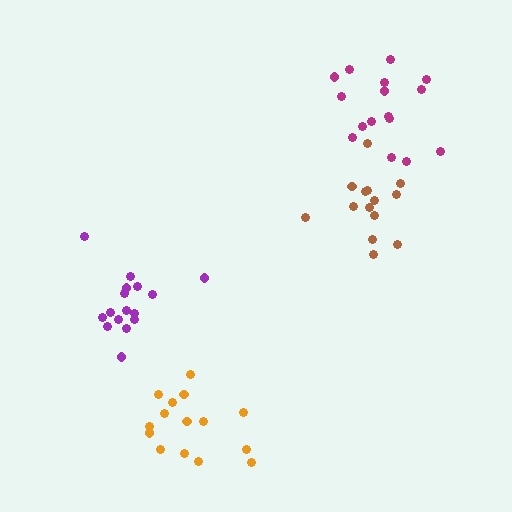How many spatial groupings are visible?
There are 4 spatial groupings.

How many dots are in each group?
Group 1: 16 dots, Group 2: 14 dots, Group 3: 15 dots, Group 4: 16 dots (61 total).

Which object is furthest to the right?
The magenta cluster is rightmost.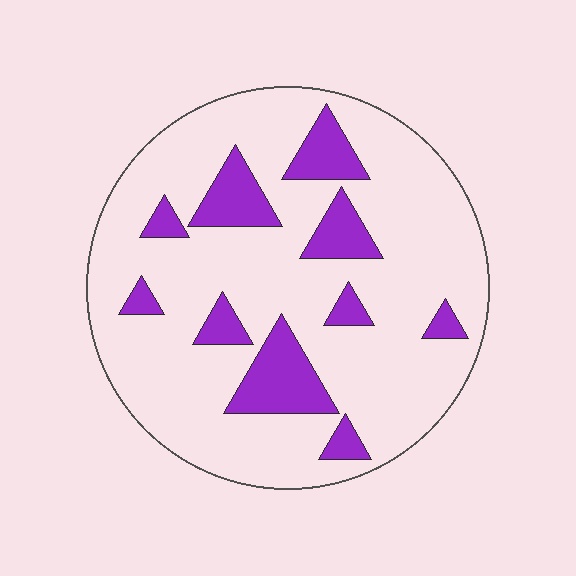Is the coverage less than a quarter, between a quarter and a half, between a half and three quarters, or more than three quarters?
Less than a quarter.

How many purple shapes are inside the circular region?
10.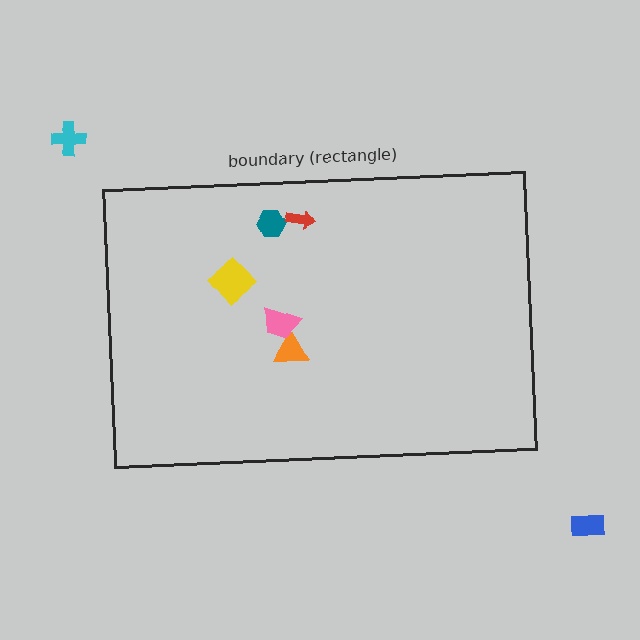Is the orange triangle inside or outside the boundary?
Inside.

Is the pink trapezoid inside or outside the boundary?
Inside.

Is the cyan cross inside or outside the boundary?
Outside.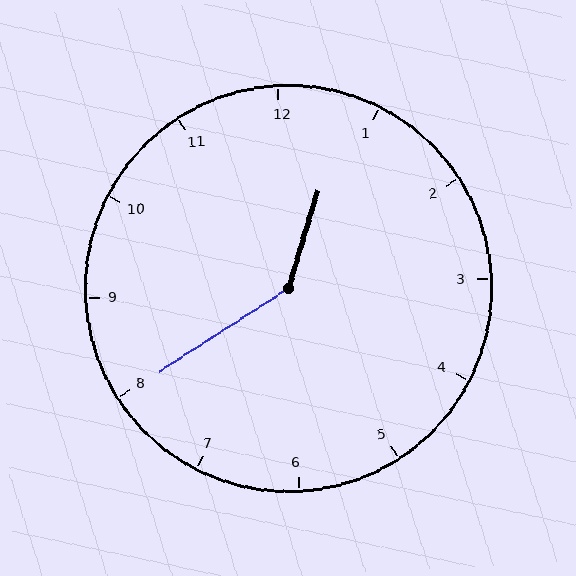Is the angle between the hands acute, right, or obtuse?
It is obtuse.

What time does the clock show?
12:40.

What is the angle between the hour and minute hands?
Approximately 140 degrees.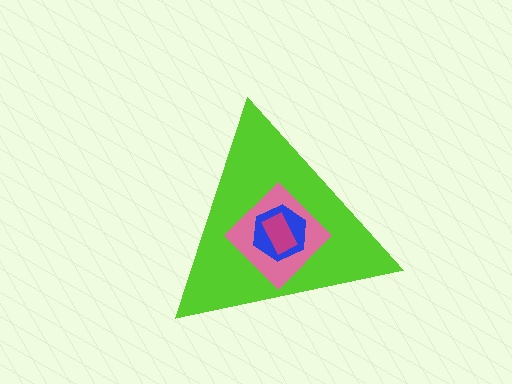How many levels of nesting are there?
4.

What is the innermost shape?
The magenta rectangle.